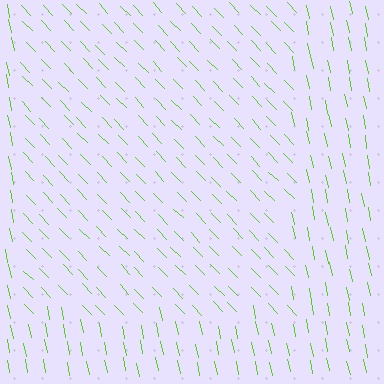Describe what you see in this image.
The image is filled with small lime line segments. A rectangle region in the image has lines oriented differently from the surrounding lines, creating a visible texture boundary.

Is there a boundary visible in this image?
Yes, there is a texture boundary formed by a change in line orientation.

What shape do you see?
I see a rectangle.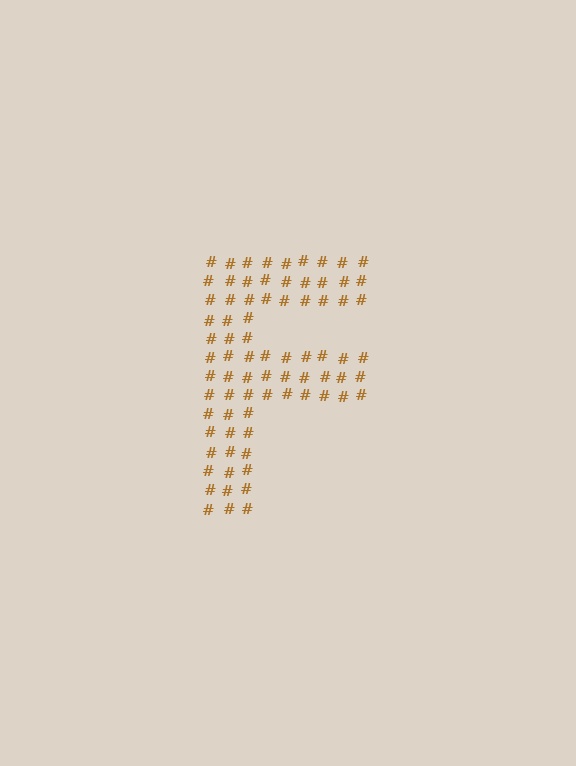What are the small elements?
The small elements are hash symbols.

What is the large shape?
The large shape is the letter F.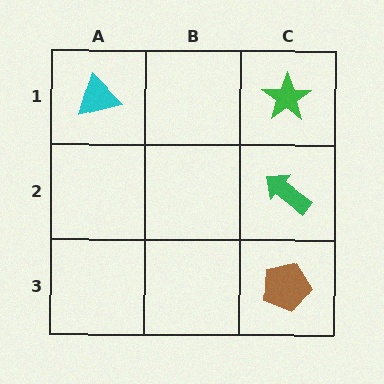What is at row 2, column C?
A green arrow.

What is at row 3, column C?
A brown pentagon.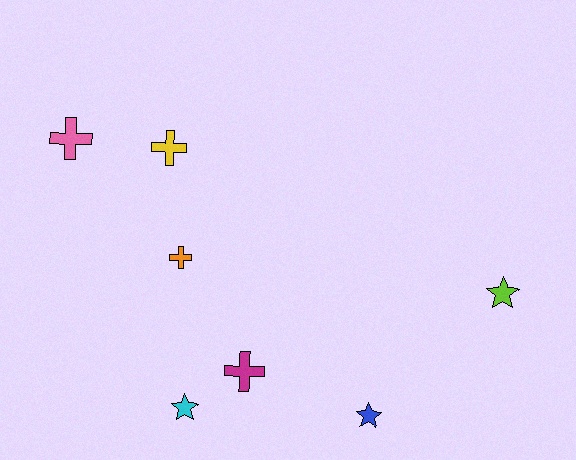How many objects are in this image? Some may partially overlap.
There are 7 objects.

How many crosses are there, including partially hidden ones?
There are 4 crosses.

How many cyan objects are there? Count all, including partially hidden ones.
There is 1 cyan object.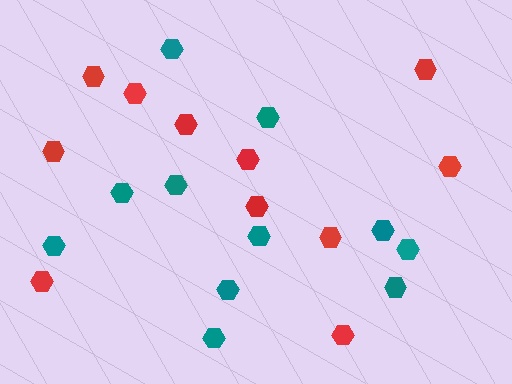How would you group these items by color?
There are 2 groups: one group of red hexagons (11) and one group of teal hexagons (11).